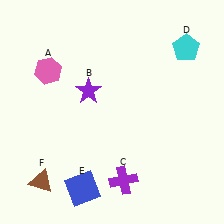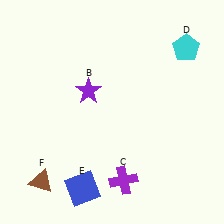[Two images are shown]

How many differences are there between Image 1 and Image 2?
There is 1 difference between the two images.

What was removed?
The pink hexagon (A) was removed in Image 2.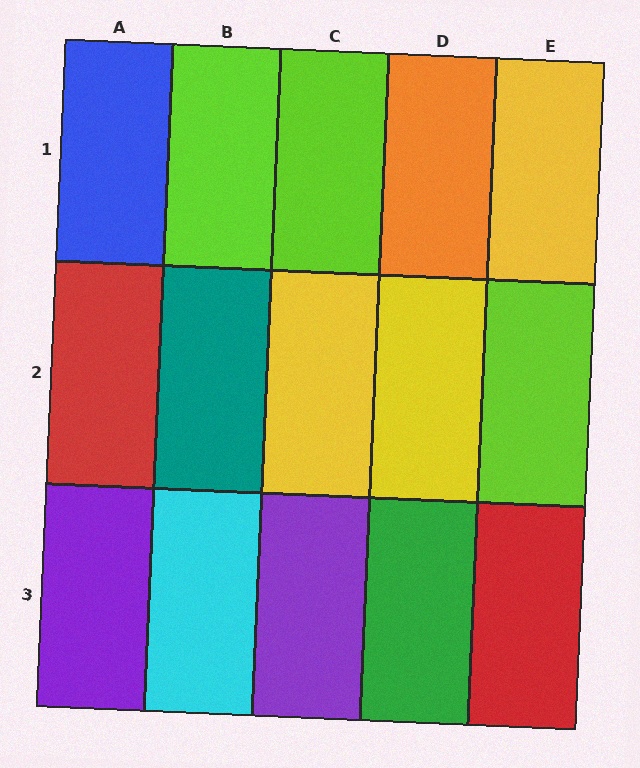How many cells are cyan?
1 cell is cyan.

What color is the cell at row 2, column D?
Yellow.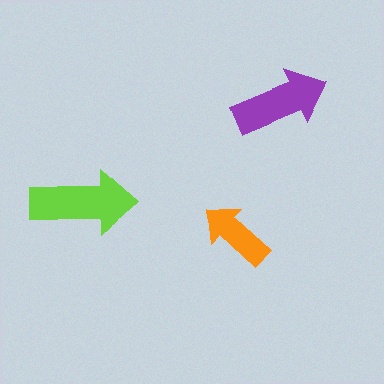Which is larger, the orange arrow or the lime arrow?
The lime one.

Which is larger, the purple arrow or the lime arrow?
The lime one.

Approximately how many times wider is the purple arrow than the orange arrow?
About 1.5 times wider.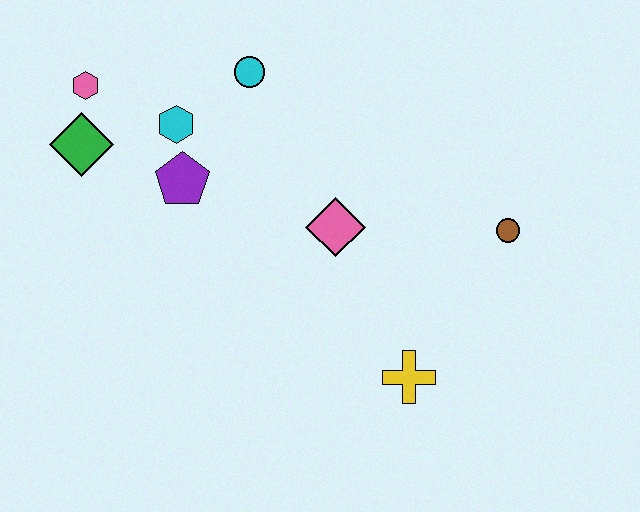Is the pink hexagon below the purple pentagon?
No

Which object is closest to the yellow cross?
The pink diamond is closest to the yellow cross.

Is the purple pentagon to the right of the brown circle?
No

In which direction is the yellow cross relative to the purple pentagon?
The yellow cross is to the right of the purple pentagon.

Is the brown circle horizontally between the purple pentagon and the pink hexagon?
No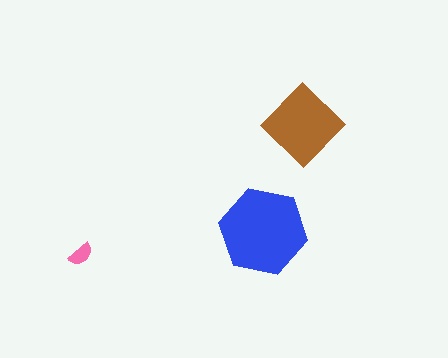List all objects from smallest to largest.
The pink semicircle, the brown diamond, the blue hexagon.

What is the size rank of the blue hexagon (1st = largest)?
1st.